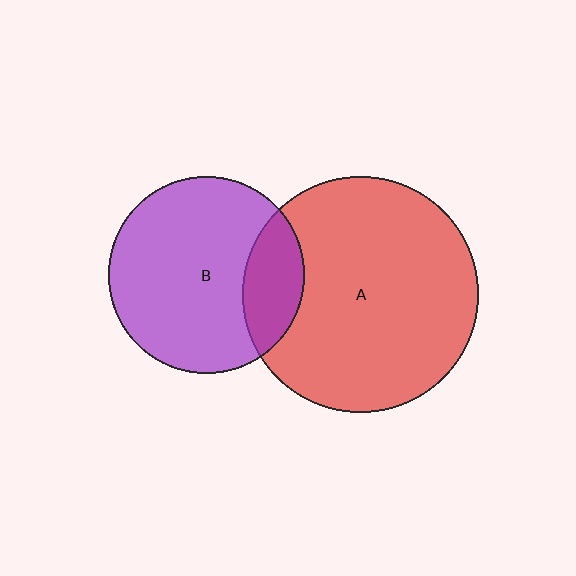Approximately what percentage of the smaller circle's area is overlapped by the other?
Approximately 20%.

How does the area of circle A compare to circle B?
Approximately 1.4 times.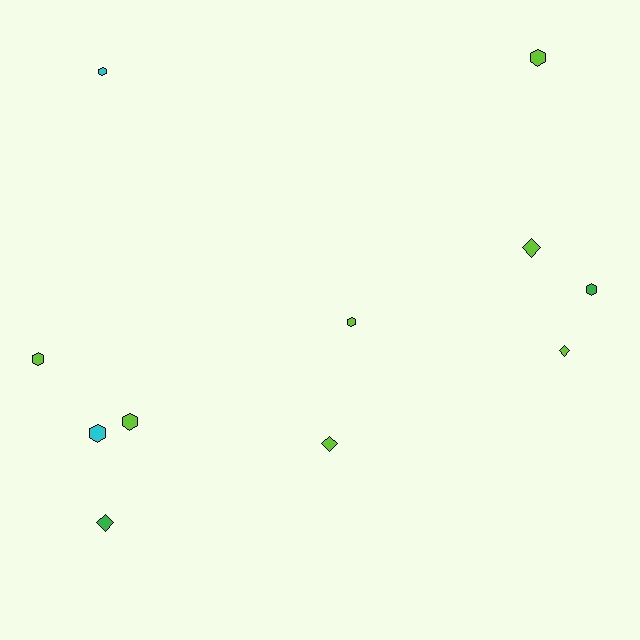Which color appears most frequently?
Lime, with 7 objects.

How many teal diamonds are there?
There are no teal diamonds.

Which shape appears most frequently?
Hexagon, with 7 objects.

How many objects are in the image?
There are 11 objects.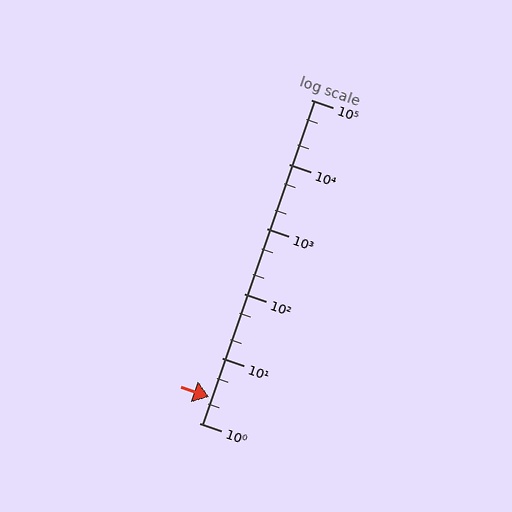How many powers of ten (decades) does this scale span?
The scale spans 5 decades, from 1 to 100000.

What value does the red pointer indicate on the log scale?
The pointer indicates approximately 2.5.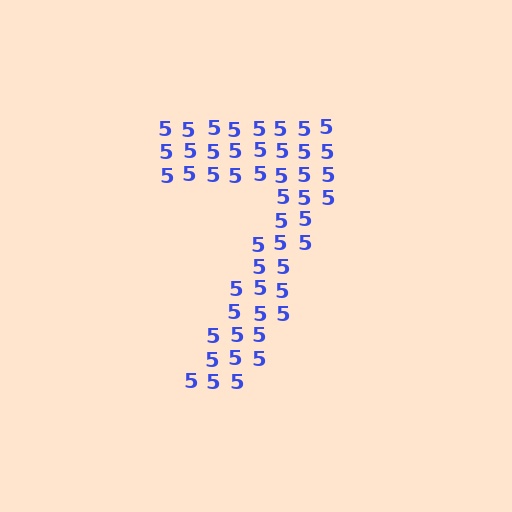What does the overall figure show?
The overall figure shows the digit 7.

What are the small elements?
The small elements are digit 5's.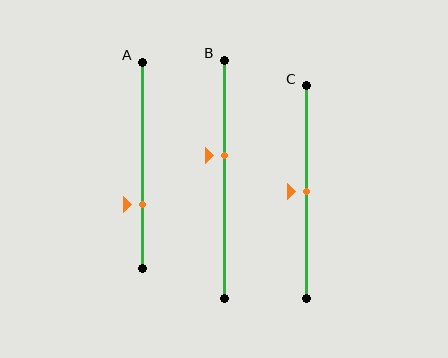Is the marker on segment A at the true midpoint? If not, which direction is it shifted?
No, the marker on segment A is shifted downward by about 19% of the segment length.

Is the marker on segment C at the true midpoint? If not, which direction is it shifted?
Yes, the marker on segment C is at the true midpoint.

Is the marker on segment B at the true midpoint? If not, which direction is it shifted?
No, the marker on segment B is shifted upward by about 10% of the segment length.